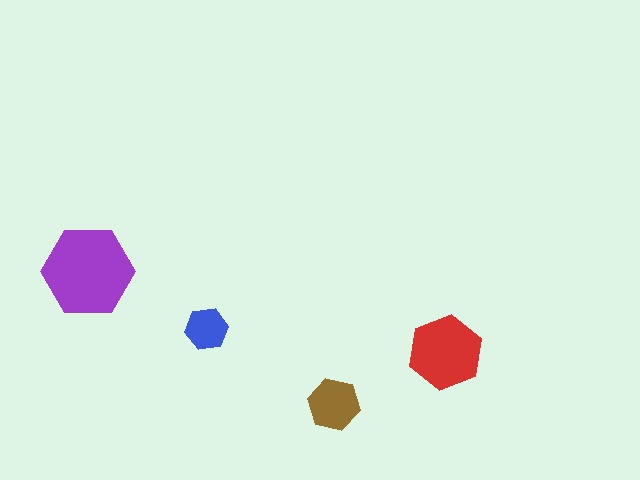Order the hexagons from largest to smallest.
the purple one, the red one, the brown one, the blue one.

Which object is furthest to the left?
The purple hexagon is leftmost.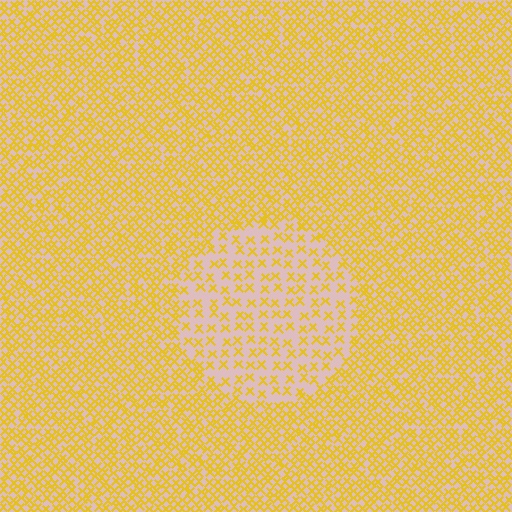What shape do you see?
I see a circle.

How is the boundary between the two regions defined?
The boundary is defined by a change in element density (approximately 2.3x ratio). All elements are the same color, size, and shape.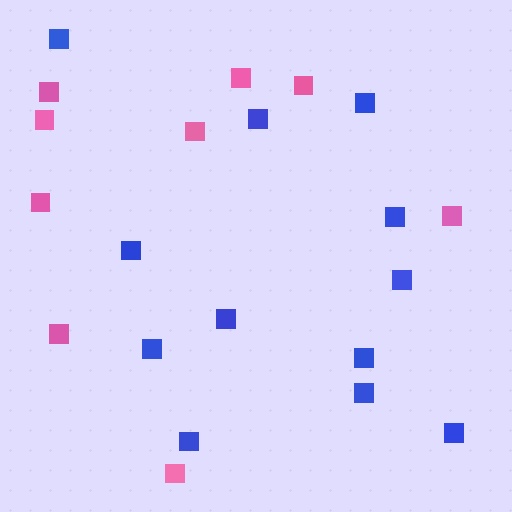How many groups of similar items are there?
There are 2 groups: one group of blue squares (12) and one group of pink squares (9).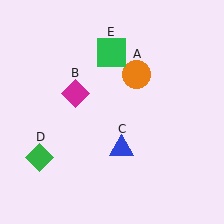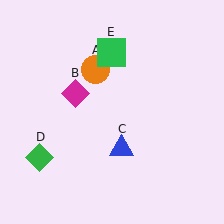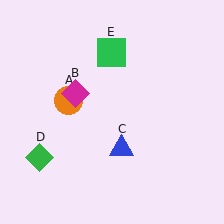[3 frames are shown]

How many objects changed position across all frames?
1 object changed position: orange circle (object A).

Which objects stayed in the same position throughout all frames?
Magenta diamond (object B) and blue triangle (object C) and green diamond (object D) and green square (object E) remained stationary.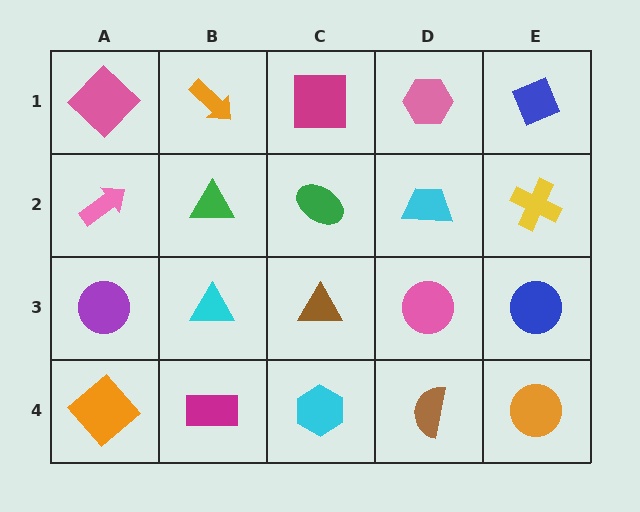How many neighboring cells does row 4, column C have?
3.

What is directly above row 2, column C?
A magenta square.